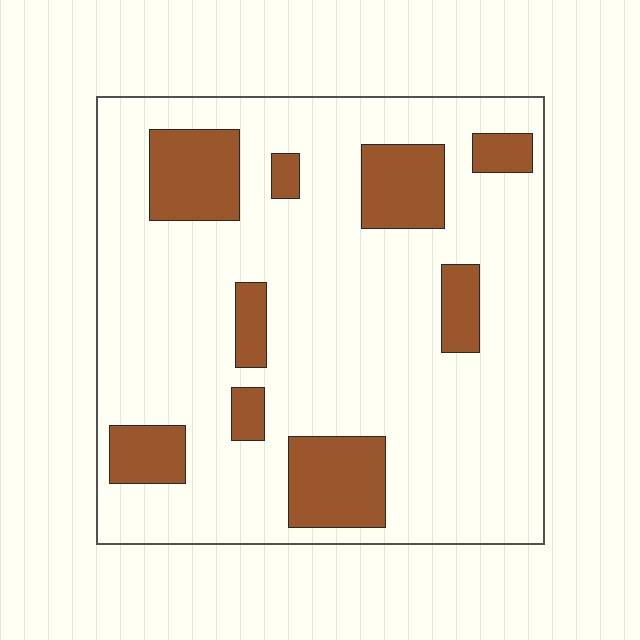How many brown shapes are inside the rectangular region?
9.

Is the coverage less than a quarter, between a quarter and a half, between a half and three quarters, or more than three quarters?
Less than a quarter.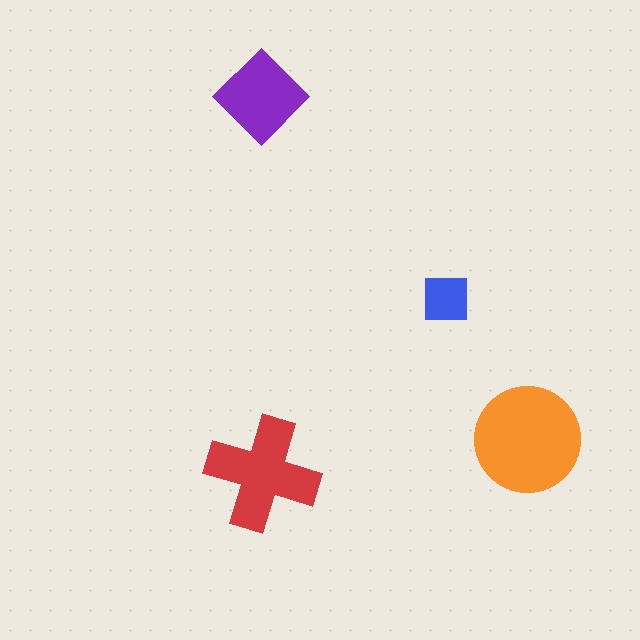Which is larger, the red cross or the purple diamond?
The red cross.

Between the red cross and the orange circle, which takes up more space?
The orange circle.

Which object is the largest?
The orange circle.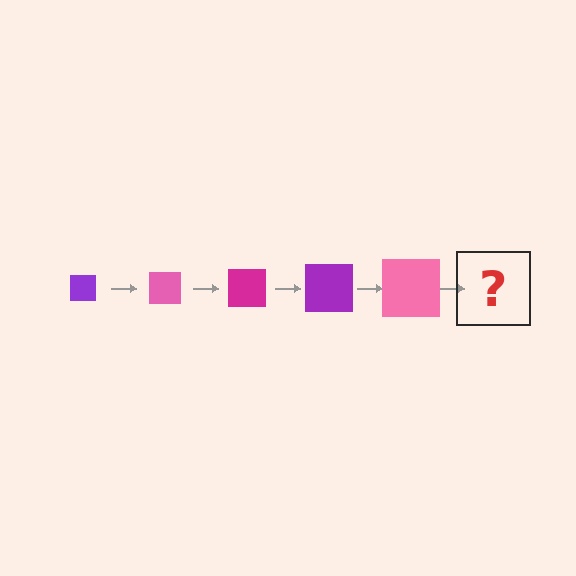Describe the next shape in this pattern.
It should be a magenta square, larger than the previous one.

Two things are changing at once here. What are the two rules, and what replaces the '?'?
The two rules are that the square grows larger each step and the color cycles through purple, pink, and magenta. The '?' should be a magenta square, larger than the previous one.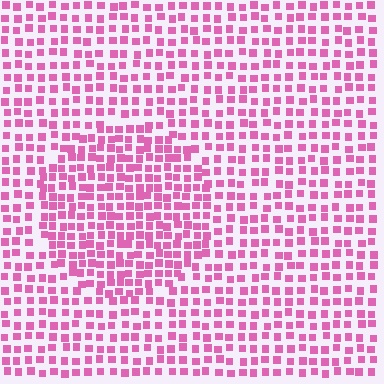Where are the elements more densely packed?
The elements are more densely packed inside the circle boundary.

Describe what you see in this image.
The image contains small pink elements arranged at two different densities. A circle-shaped region is visible where the elements are more densely packed than the surrounding area.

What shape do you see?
I see a circle.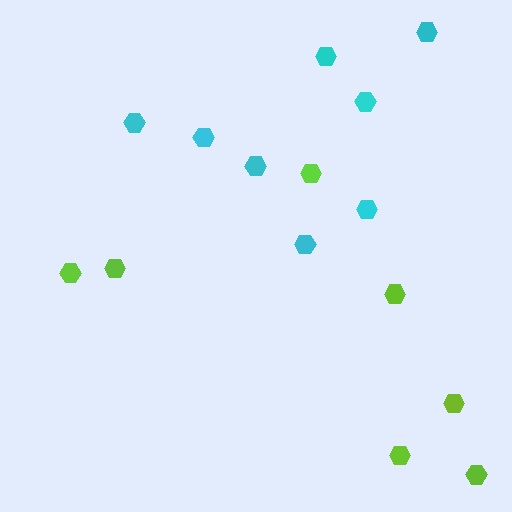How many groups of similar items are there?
There are 2 groups: one group of cyan hexagons (8) and one group of lime hexagons (7).